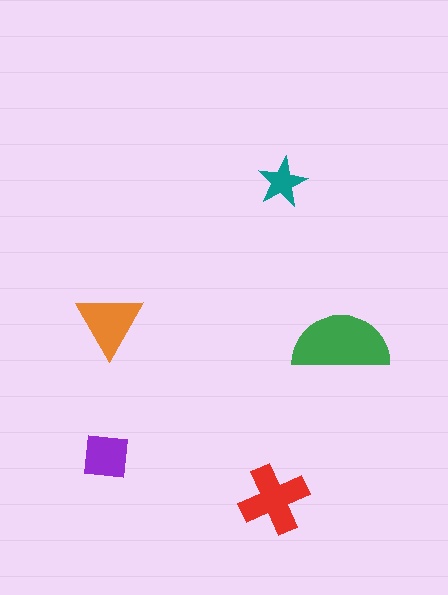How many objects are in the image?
There are 5 objects in the image.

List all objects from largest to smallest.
The green semicircle, the red cross, the orange triangle, the purple square, the teal star.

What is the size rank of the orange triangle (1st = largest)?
3rd.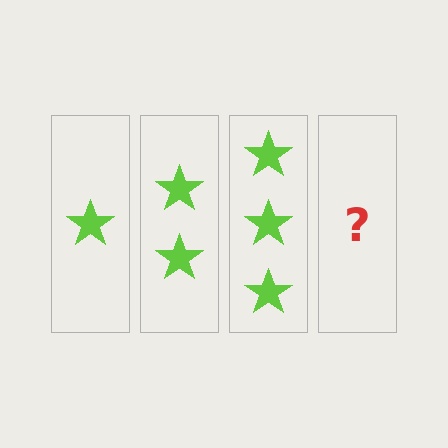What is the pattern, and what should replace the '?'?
The pattern is that each step adds one more star. The '?' should be 4 stars.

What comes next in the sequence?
The next element should be 4 stars.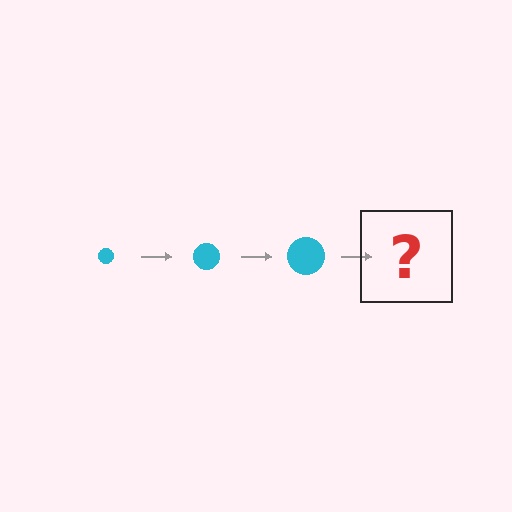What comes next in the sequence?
The next element should be a cyan circle, larger than the previous one.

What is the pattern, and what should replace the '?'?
The pattern is that the circle gets progressively larger each step. The '?' should be a cyan circle, larger than the previous one.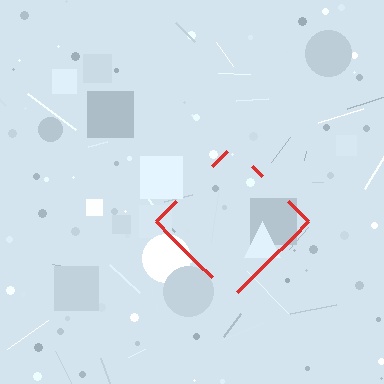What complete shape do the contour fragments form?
The contour fragments form a diamond.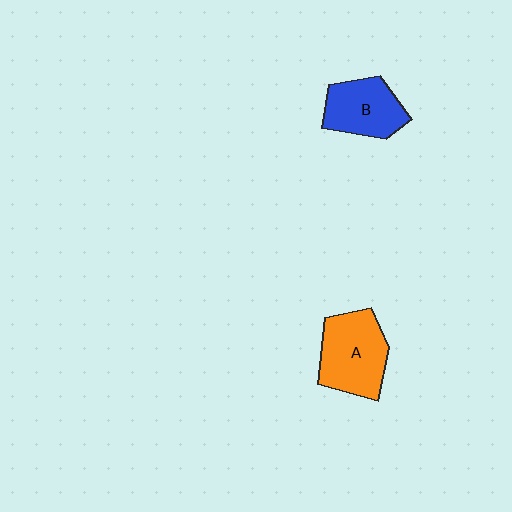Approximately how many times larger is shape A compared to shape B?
Approximately 1.2 times.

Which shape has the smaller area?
Shape B (blue).